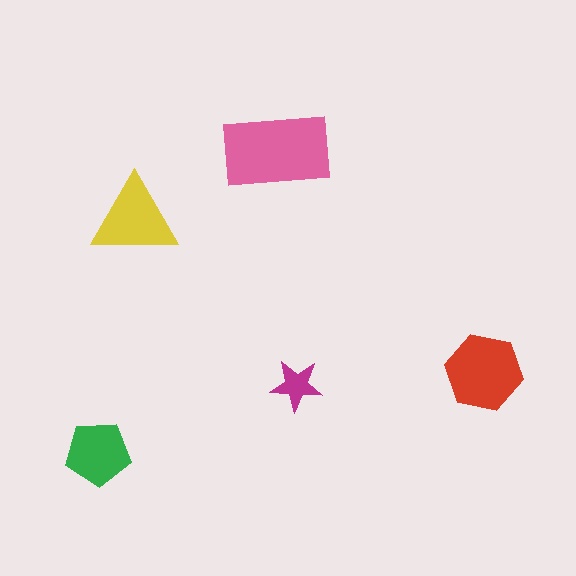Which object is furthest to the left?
The green pentagon is leftmost.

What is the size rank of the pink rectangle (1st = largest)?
1st.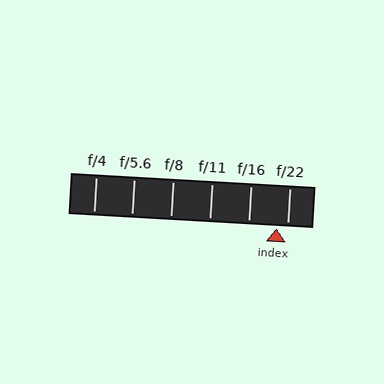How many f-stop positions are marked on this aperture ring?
There are 6 f-stop positions marked.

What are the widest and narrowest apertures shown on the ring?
The widest aperture shown is f/4 and the narrowest is f/22.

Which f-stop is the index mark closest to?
The index mark is closest to f/22.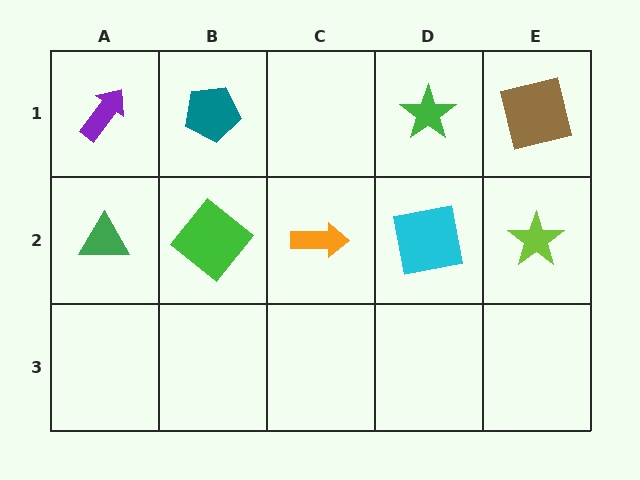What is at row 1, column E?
A brown square.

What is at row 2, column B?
A green diamond.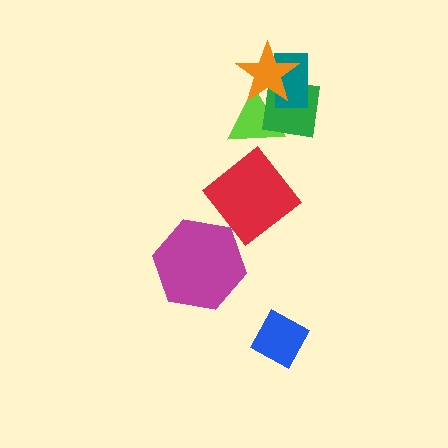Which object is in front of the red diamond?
The magenta hexagon is in front of the red diamond.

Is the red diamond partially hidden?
Yes, it is partially covered by another shape.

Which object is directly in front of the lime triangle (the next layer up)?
The green square is directly in front of the lime triangle.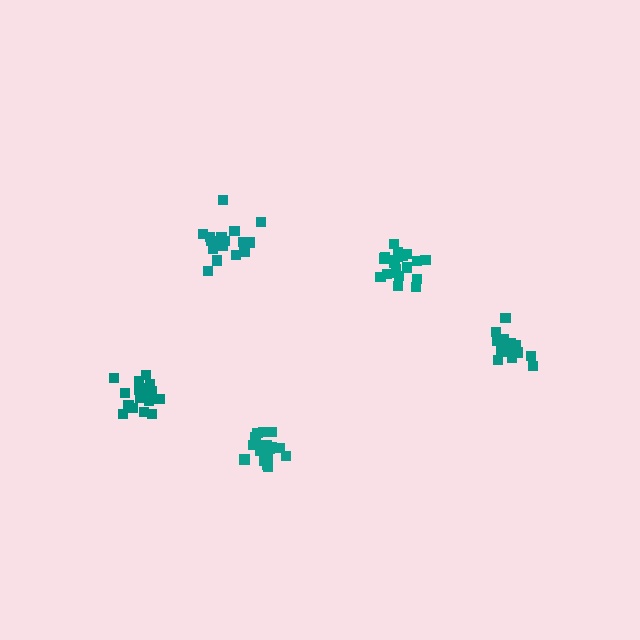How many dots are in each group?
Group 1: 21 dots, Group 2: 20 dots, Group 3: 16 dots, Group 4: 20 dots, Group 5: 18 dots (95 total).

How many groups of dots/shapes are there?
There are 5 groups.